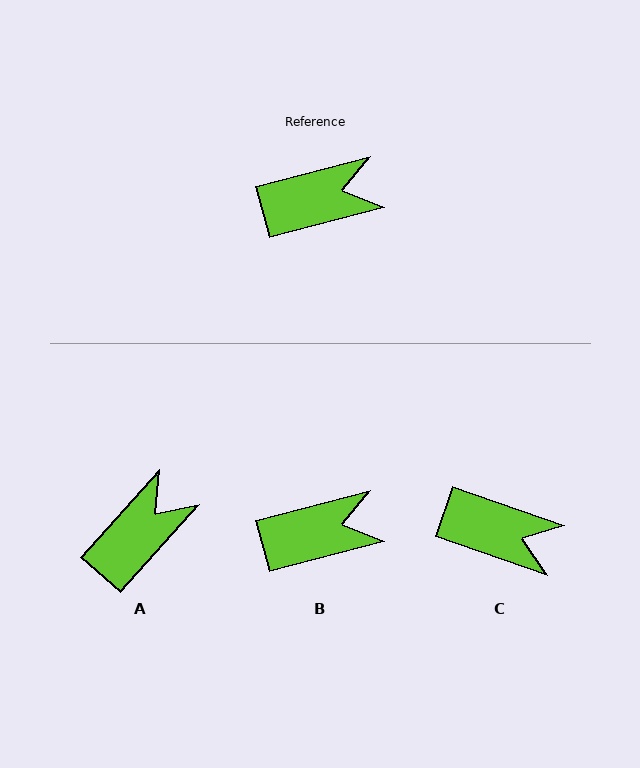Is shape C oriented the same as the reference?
No, it is off by about 34 degrees.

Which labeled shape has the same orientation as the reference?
B.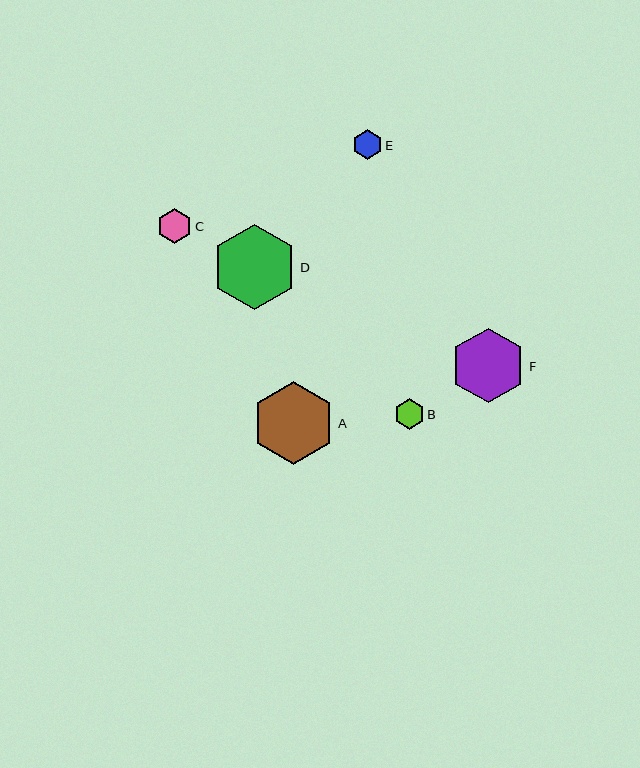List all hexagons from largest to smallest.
From largest to smallest: D, A, F, C, B, E.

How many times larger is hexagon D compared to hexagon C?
Hexagon D is approximately 2.5 times the size of hexagon C.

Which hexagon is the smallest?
Hexagon E is the smallest with a size of approximately 30 pixels.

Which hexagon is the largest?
Hexagon D is the largest with a size of approximately 85 pixels.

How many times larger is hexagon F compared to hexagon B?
Hexagon F is approximately 2.5 times the size of hexagon B.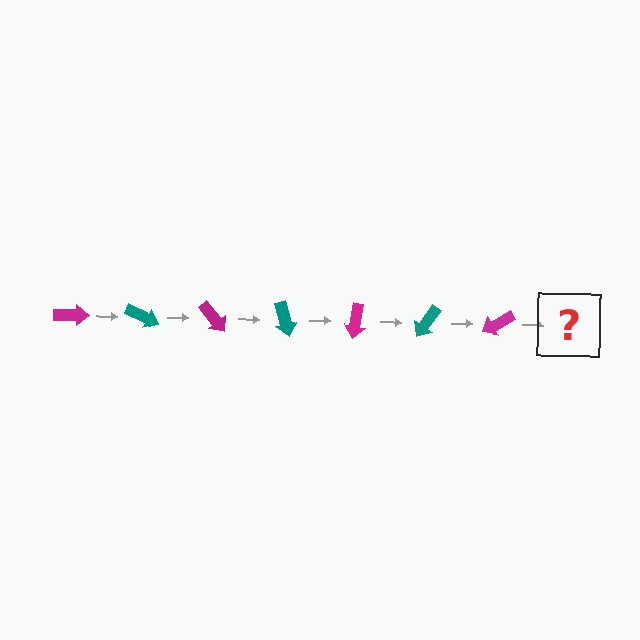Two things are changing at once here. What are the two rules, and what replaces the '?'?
The two rules are that it rotates 25 degrees each step and the color cycles through magenta and teal. The '?' should be a teal arrow, rotated 175 degrees from the start.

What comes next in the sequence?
The next element should be a teal arrow, rotated 175 degrees from the start.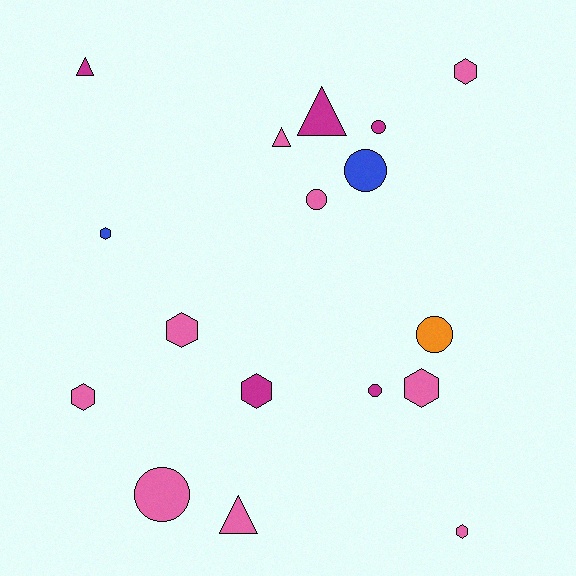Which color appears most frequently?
Pink, with 9 objects.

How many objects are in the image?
There are 17 objects.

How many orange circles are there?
There is 1 orange circle.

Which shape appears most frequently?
Hexagon, with 7 objects.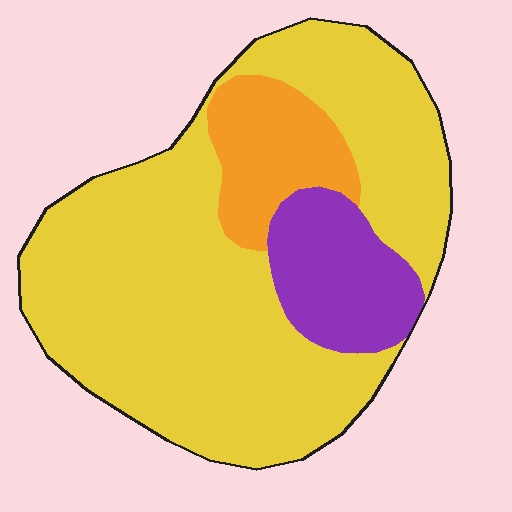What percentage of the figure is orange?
Orange covers roughly 15% of the figure.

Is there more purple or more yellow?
Yellow.